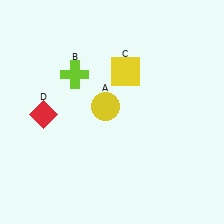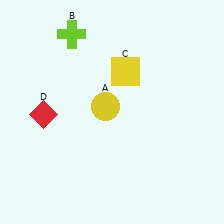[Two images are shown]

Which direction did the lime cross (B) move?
The lime cross (B) moved up.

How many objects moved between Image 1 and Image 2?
1 object moved between the two images.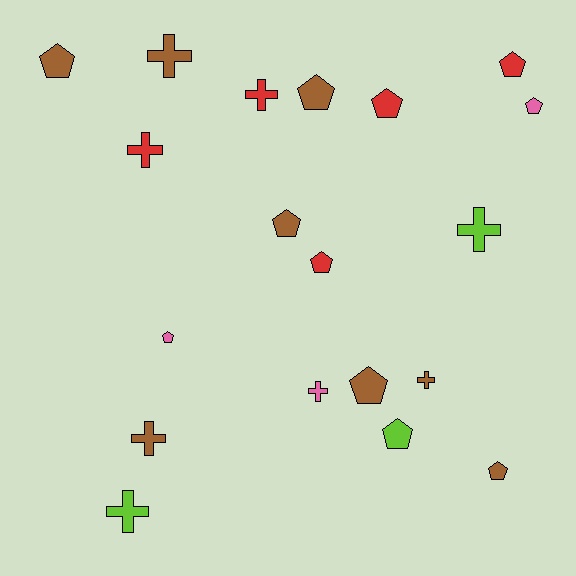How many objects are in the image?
There are 19 objects.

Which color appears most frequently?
Brown, with 8 objects.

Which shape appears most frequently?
Pentagon, with 11 objects.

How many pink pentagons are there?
There are 2 pink pentagons.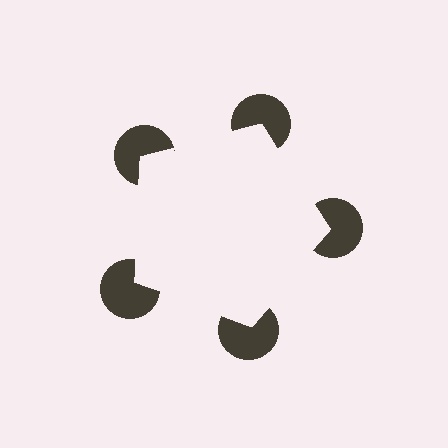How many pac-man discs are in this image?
There are 5 — one at each vertex of the illusory pentagon.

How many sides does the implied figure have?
5 sides.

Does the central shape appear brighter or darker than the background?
It typically appears slightly brighter than the background, even though no actual brightness change is drawn.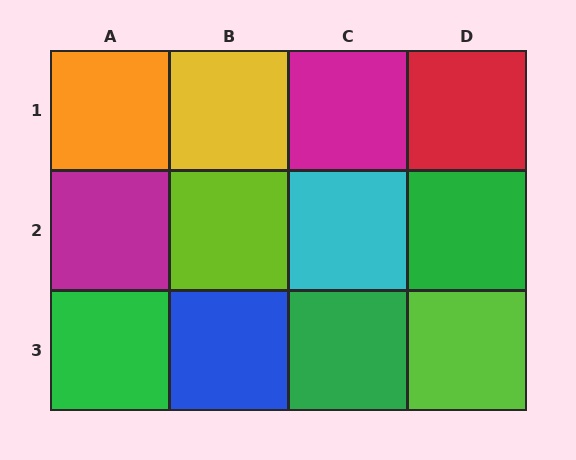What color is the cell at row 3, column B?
Blue.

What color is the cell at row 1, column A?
Orange.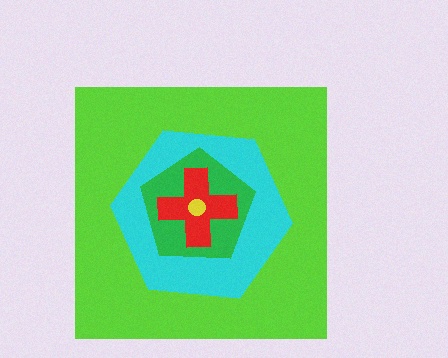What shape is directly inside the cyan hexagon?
The green pentagon.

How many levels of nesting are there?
5.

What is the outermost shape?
The lime square.